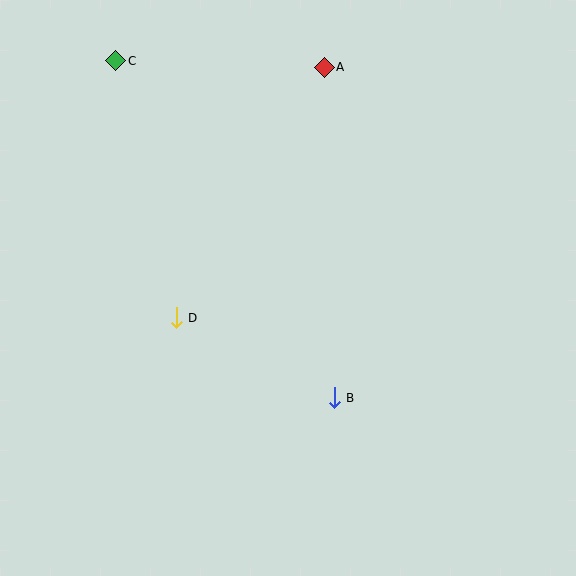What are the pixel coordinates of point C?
Point C is at (116, 61).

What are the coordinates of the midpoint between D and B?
The midpoint between D and B is at (255, 358).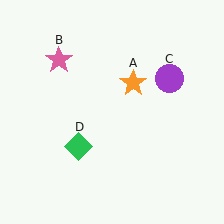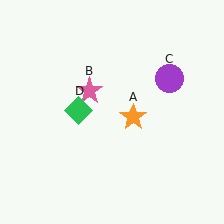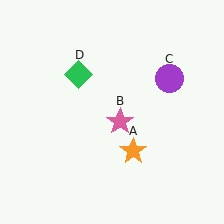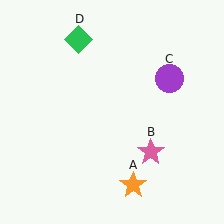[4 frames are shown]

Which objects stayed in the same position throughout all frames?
Purple circle (object C) remained stationary.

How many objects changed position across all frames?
3 objects changed position: orange star (object A), pink star (object B), green diamond (object D).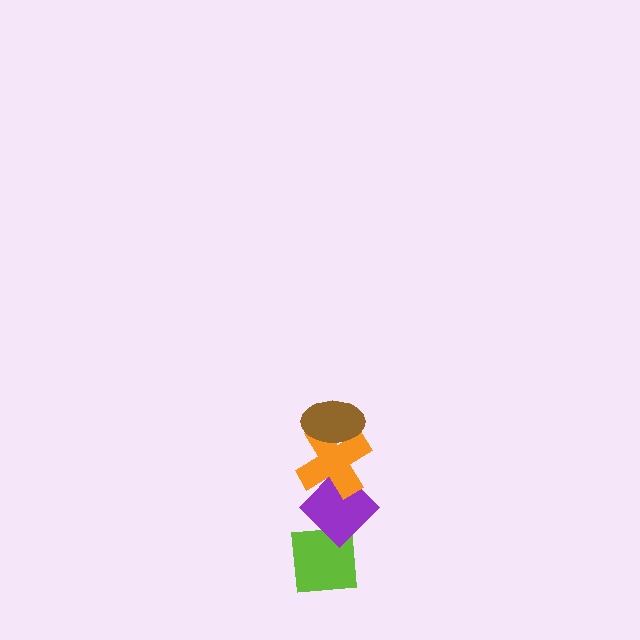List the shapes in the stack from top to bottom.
From top to bottom: the brown ellipse, the orange cross, the purple diamond, the lime square.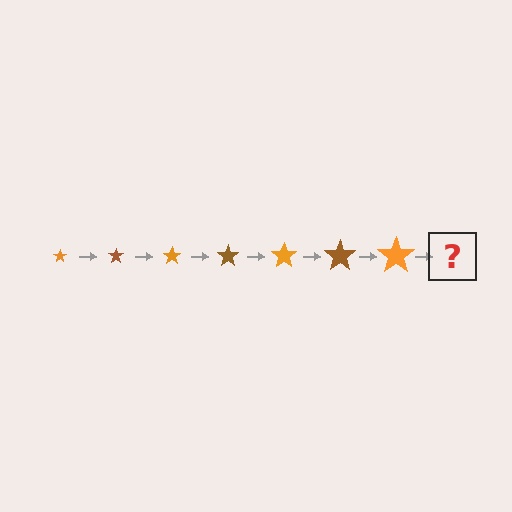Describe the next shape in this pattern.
It should be a brown star, larger than the previous one.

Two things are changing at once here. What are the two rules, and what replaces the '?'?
The two rules are that the star grows larger each step and the color cycles through orange and brown. The '?' should be a brown star, larger than the previous one.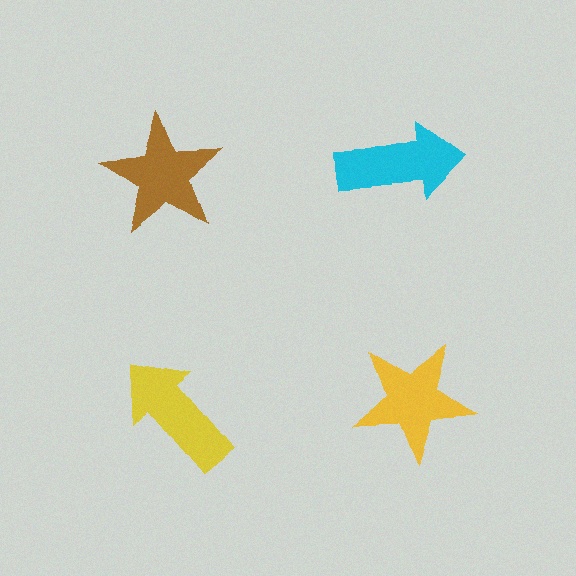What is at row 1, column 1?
A brown star.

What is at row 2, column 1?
A yellow arrow.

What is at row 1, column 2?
A cyan arrow.